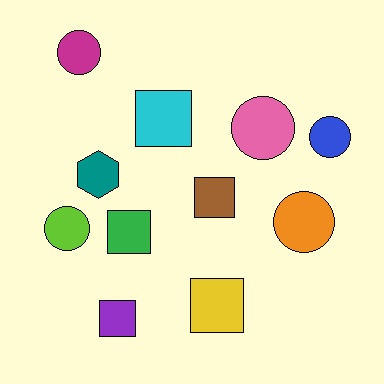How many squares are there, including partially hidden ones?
There are 5 squares.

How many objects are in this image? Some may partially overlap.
There are 11 objects.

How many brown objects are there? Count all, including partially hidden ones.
There is 1 brown object.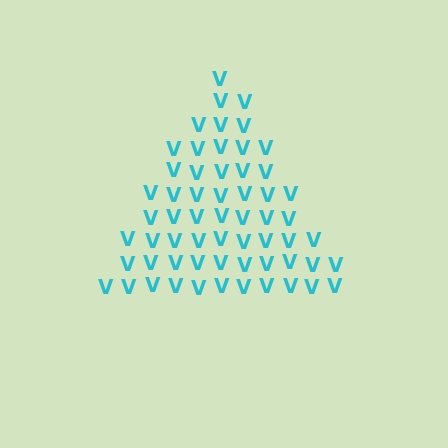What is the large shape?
The large shape is a triangle.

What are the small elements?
The small elements are letter V's.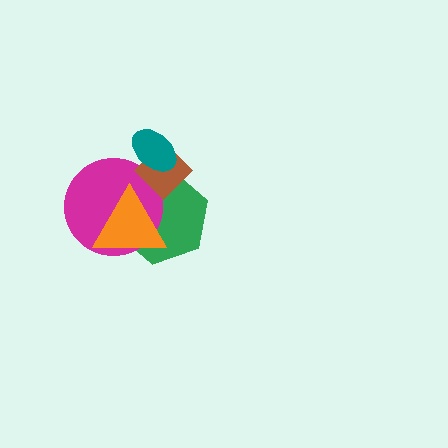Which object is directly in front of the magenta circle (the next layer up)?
The orange triangle is directly in front of the magenta circle.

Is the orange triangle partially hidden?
No, no other shape covers it.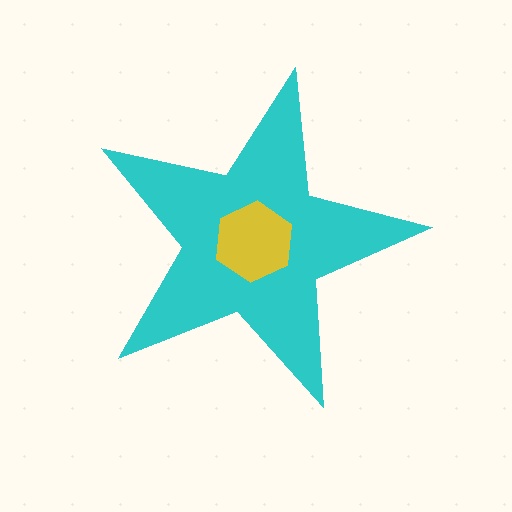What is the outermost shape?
The cyan star.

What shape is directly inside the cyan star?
The yellow hexagon.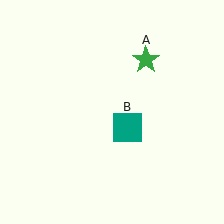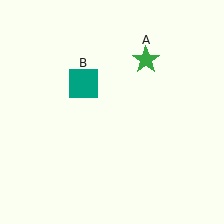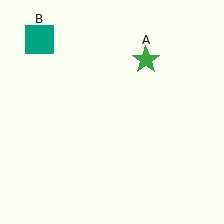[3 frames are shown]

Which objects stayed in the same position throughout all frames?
Green star (object A) remained stationary.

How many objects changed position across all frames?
1 object changed position: teal square (object B).